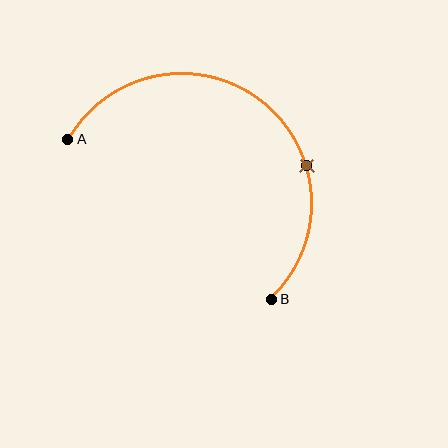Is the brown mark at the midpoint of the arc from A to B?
No. The brown mark lies on the arc but is closer to endpoint B. The arc midpoint would be at the point on the curve equidistant along the arc from both A and B.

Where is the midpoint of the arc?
The arc midpoint is the point on the curve farthest from the straight line joining A and B. It sits above and to the right of that line.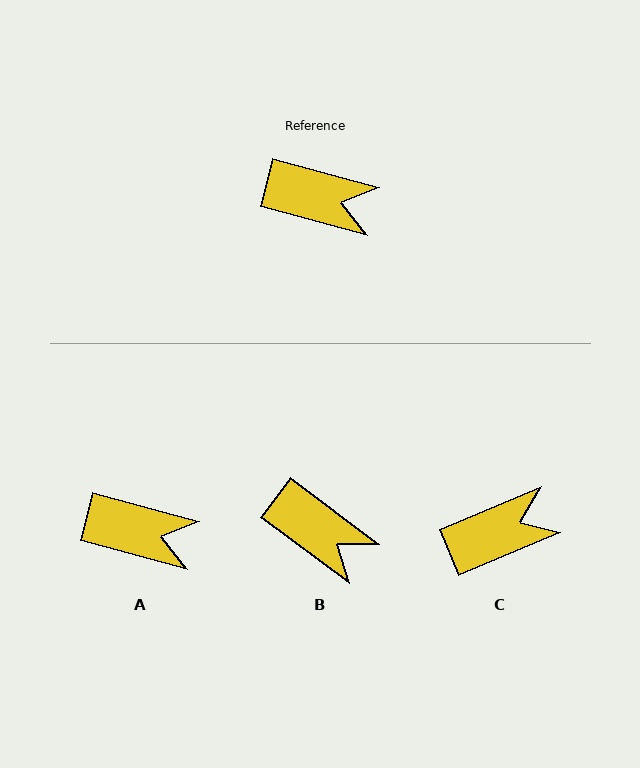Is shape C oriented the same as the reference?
No, it is off by about 38 degrees.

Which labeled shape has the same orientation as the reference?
A.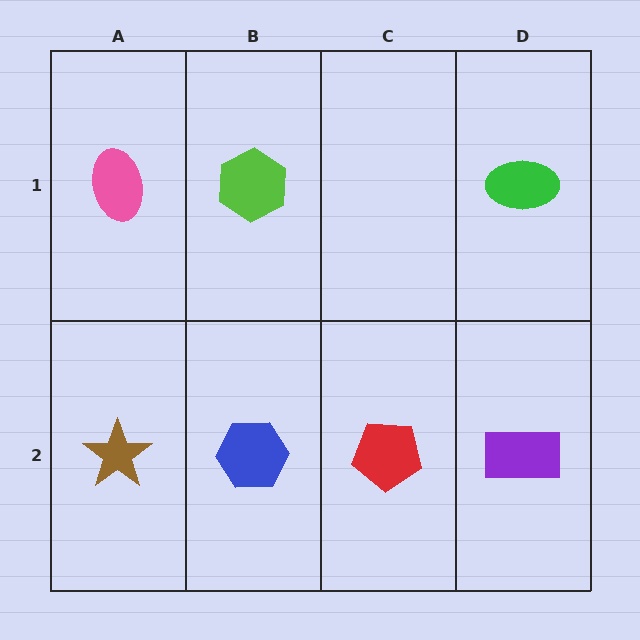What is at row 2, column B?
A blue hexagon.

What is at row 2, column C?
A red pentagon.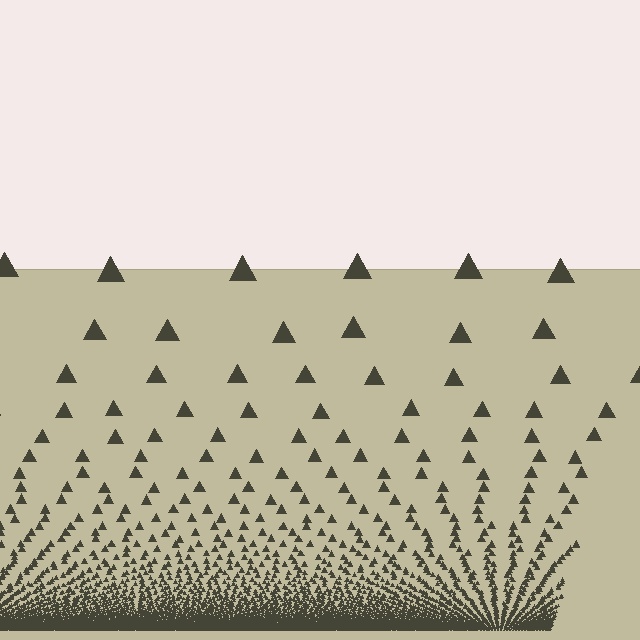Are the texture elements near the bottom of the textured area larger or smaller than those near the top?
Smaller. The gradient is inverted — elements near the bottom are smaller and denser.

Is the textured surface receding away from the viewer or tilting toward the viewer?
The surface appears to tilt toward the viewer. Texture elements get larger and sparser toward the top.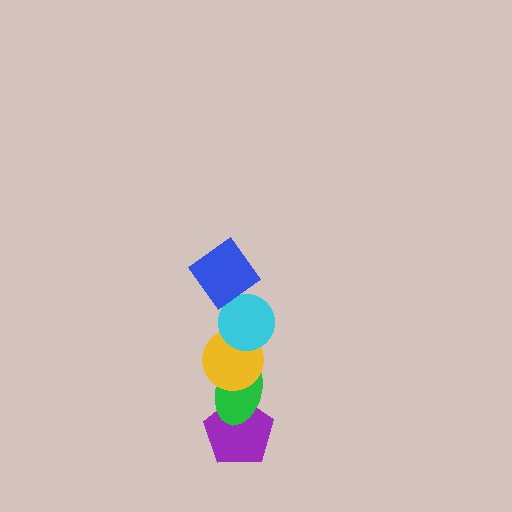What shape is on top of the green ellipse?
The yellow circle is on top of the green ellipse.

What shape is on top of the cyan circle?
The blue diamond is on top of the cyan circle.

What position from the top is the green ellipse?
The green ellipse is 4th from the top.